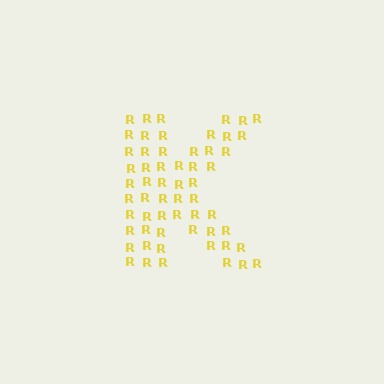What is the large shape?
The large shape is the letter K.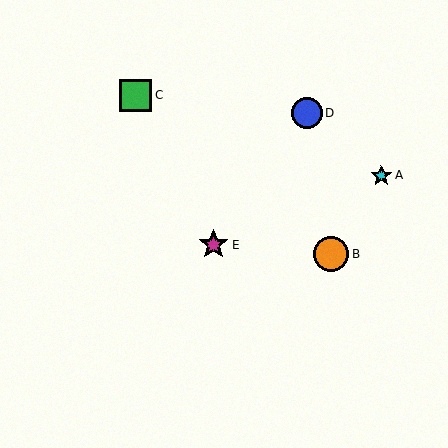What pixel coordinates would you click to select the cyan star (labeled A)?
Click at (381, 175) to select the cyan star A.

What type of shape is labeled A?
Shape A is a cyan star.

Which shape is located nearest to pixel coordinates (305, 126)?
The blue circle (labeled D) at (307, 114) is nearest to that location.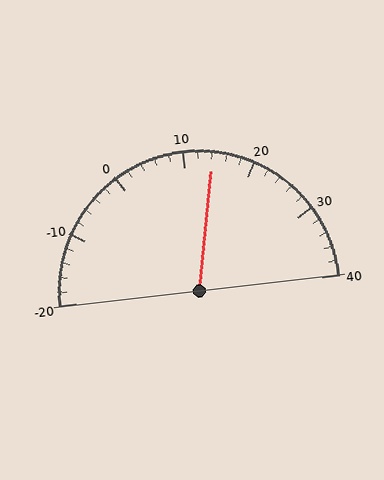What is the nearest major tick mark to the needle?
The nearest major tick mark is 10.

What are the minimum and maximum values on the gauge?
The gauge ranges from -20 to 40.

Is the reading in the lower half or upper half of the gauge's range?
The reading is in the upper half of the range (-20 to 40).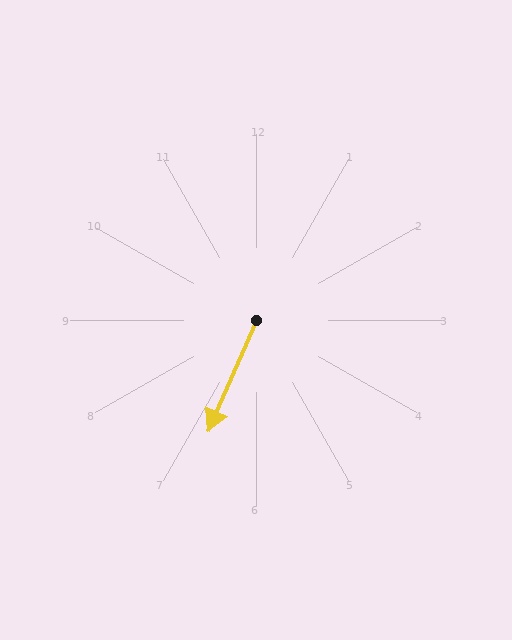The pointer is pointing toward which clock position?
Roughly 7 o'clock.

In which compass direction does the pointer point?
Southwest.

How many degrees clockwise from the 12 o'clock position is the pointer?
Approximately 203 degrees.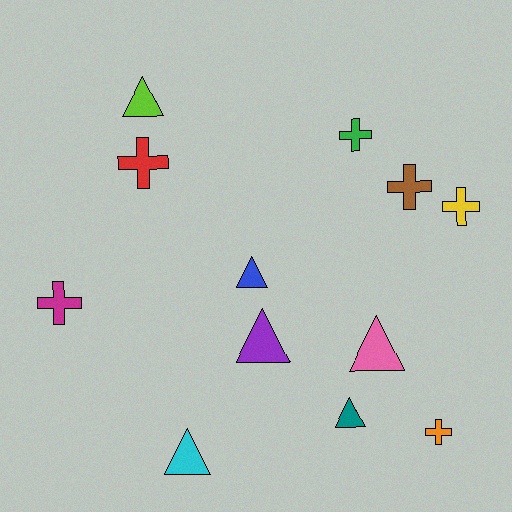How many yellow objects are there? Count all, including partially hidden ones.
There is 1 yellow object.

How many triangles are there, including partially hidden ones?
There are 6 triangles.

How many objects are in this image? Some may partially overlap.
There are 12 objects.